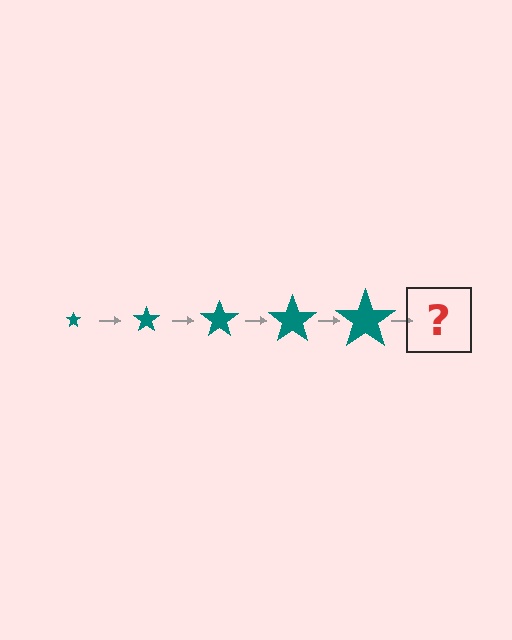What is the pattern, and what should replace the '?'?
The pattern is that the star gets progressively larger each step. The '?' should be a teal star, larger than the previous one.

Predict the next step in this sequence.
The next step is a teal star, larger than the previous one.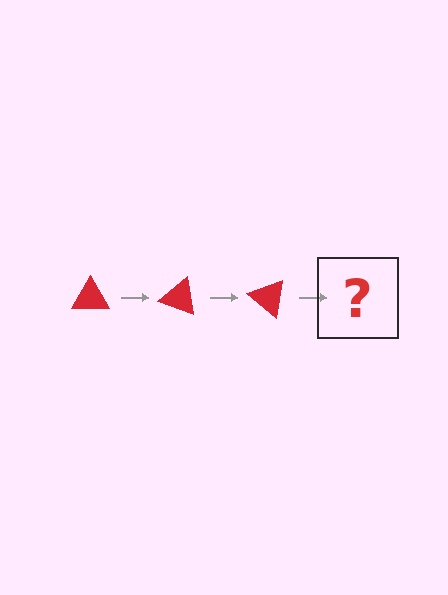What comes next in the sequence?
The next element should be a red triangle rotated 60 degrees.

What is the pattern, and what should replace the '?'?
The pattern is that the triangle rotates 20 degrees each step. The '?' should be a red triangle rotated 60 degrees.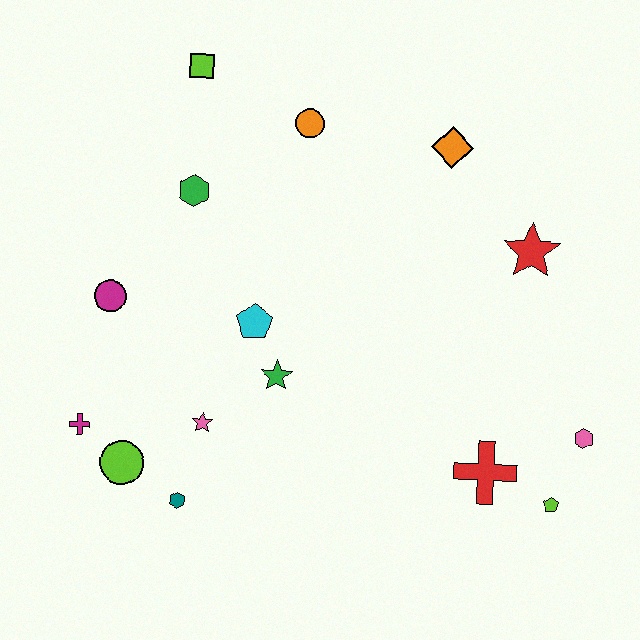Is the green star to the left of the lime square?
No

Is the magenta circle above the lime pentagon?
Yes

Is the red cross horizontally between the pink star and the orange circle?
No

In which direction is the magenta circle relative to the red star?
The magenta circle is to the left of the red star.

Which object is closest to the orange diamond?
The red star is closest to the orange diamond.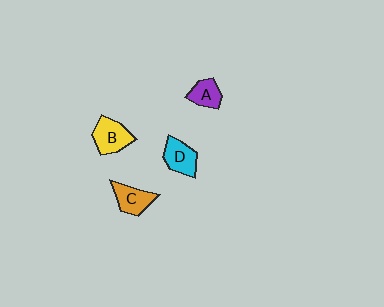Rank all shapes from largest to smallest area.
From largest to smallest: B (yellow), D (cyan), C (orange), A (purple).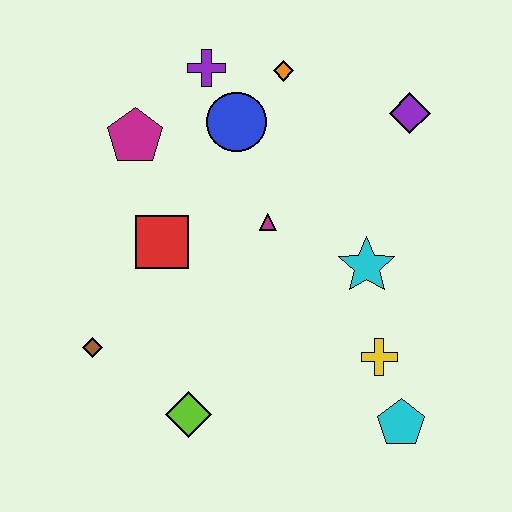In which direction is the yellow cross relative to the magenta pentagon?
The yellow cross is to the right of the magenta pentagon.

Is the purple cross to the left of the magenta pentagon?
No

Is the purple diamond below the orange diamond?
Yes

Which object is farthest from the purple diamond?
The brown diamond is farthest from the purple diamond.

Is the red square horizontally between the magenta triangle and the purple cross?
No